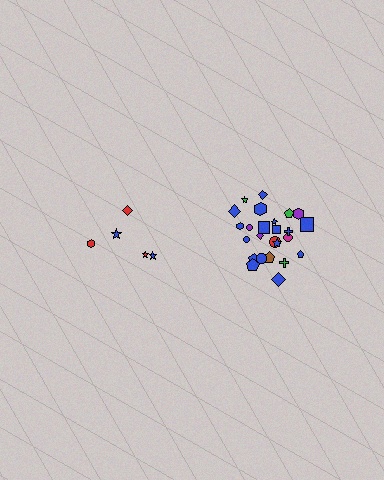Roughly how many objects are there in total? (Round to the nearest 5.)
Roughly 30 objects in total.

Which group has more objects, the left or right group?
The right group.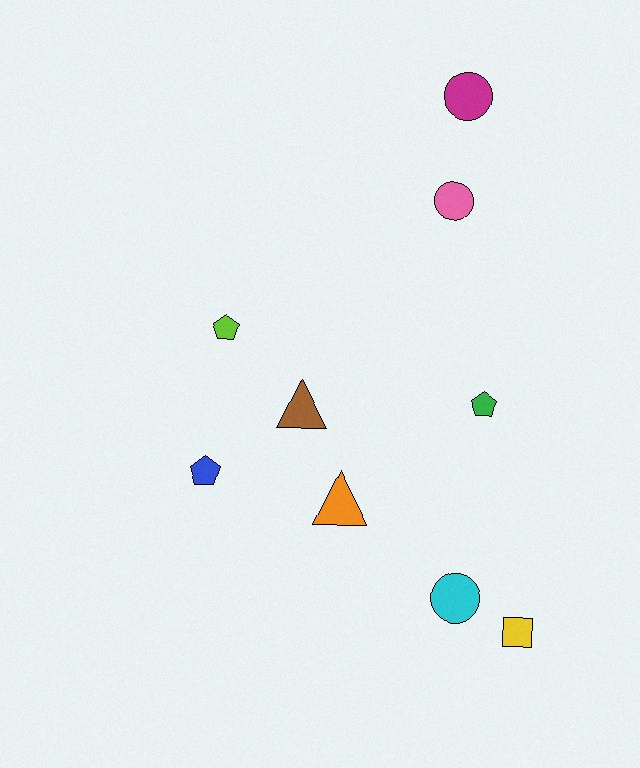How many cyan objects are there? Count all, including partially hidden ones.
There is 1 cyan object.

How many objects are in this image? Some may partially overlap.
There are 9 objects.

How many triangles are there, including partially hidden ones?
There are 2 triangles.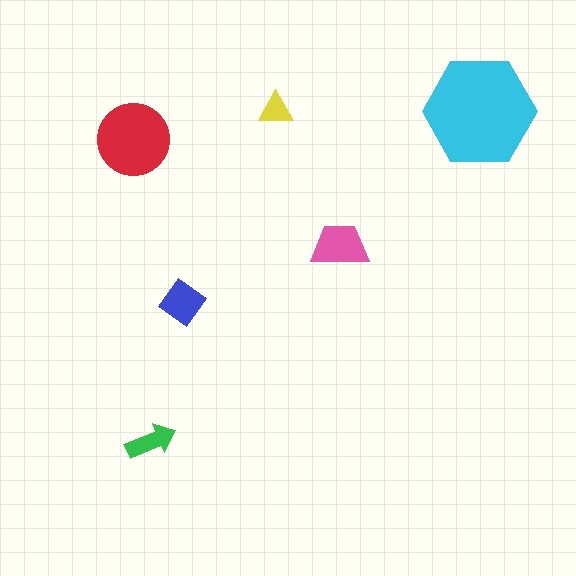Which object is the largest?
The cyan hexagon.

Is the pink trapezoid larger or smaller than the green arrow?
Larger.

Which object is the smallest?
The yellow triangle.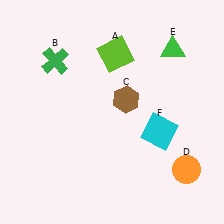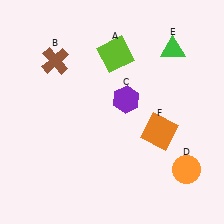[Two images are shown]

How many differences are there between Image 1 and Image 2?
There are 3 differences between the two images.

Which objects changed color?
B changed from green to brown. C changed from brown to purple. F changed from cyan to orange.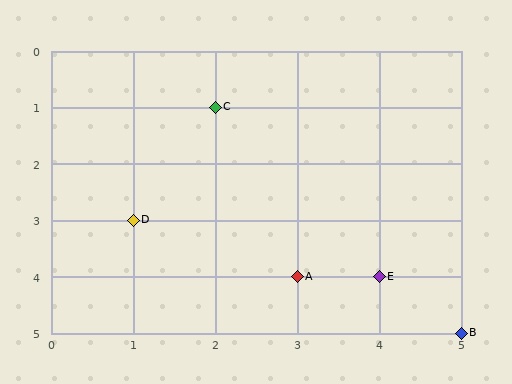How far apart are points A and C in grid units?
Points A and C are 1 column and 3 rows apart (about 3.2 grid units diagonally).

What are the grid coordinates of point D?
Point D is at grid coordinates (1, 3).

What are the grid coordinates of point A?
Point A is at grid coordinates (3, 4).